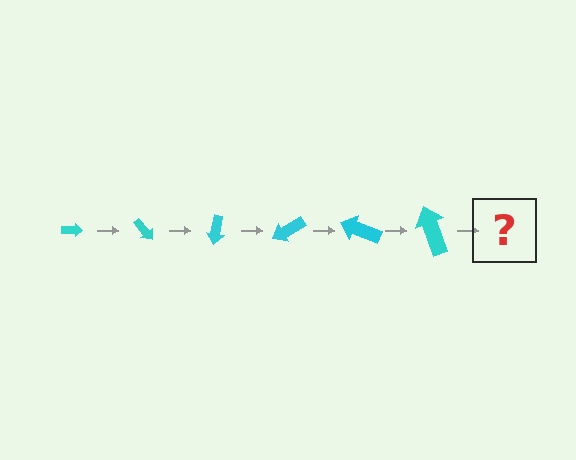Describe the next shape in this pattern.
It should be an arrow, larger than the previous one and rotated 300 degrees from the start.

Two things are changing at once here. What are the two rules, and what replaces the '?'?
The two rules are that the arrow grows larger each step and it rotates 50 degrees each step. The '?' should be an arrow, larger than the previous one and rotated 300 degrees from the start.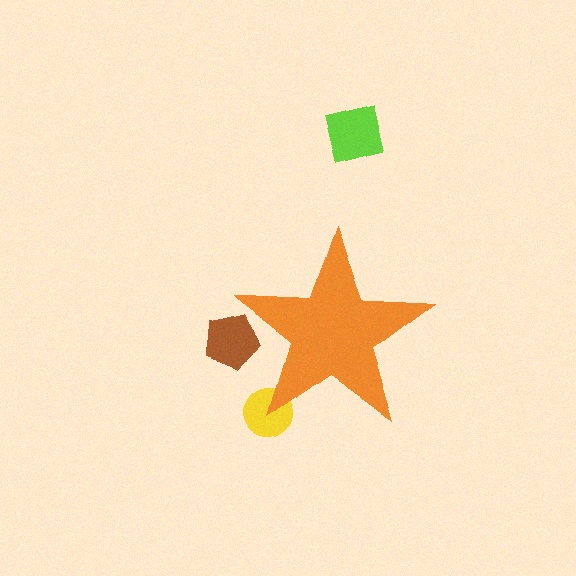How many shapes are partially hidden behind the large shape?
2 shapes are partially hidden.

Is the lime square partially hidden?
No, the lime square is fully visible.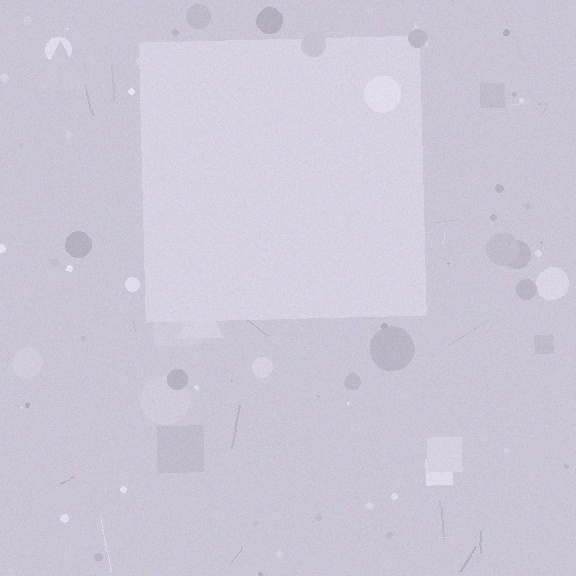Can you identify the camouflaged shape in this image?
The camouflaged shape is a square.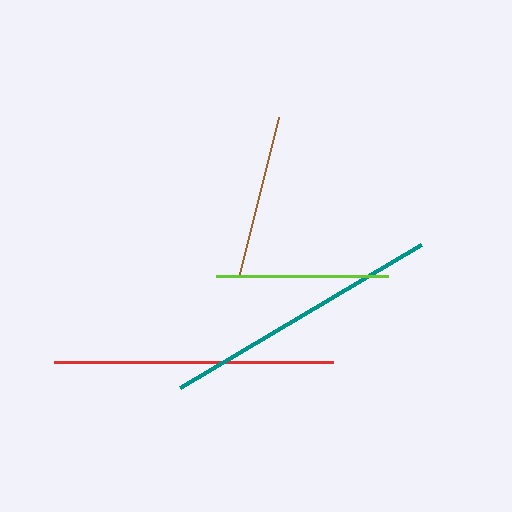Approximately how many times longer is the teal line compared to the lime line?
The teal line is approximately 1.6 times the length of the lime line.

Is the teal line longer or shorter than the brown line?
The teal line is longer than the brown line.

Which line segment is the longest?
The teal line is the longest at approximately 279 pixels.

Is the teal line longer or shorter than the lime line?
The teal line is longer than the lime line.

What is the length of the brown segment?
The brown segment is approximately 161 pixels long.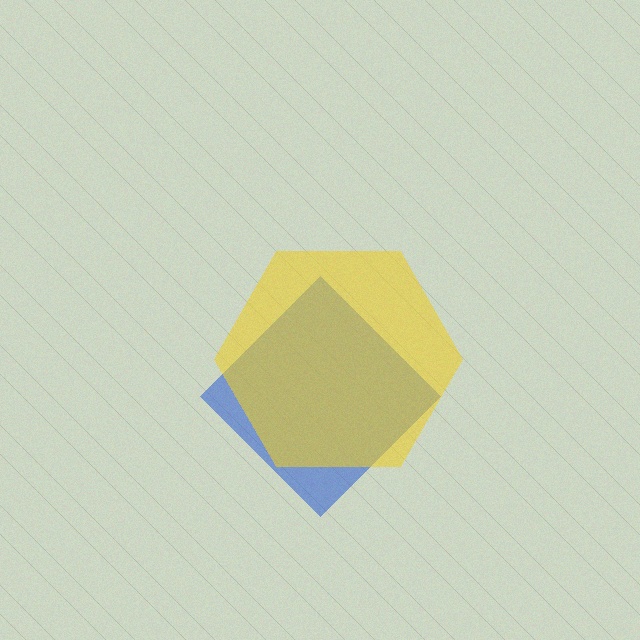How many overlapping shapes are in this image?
There are 2 overlapping shapes in the image.